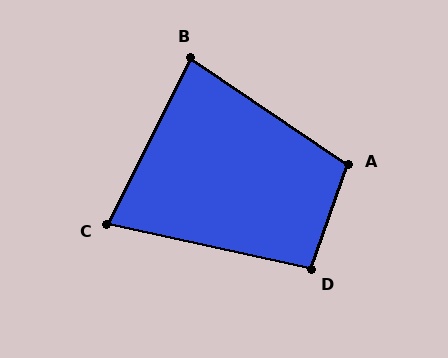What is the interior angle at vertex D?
Approximately 97 degrees (obtuse).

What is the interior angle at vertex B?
Approximately 83 degrees (acute).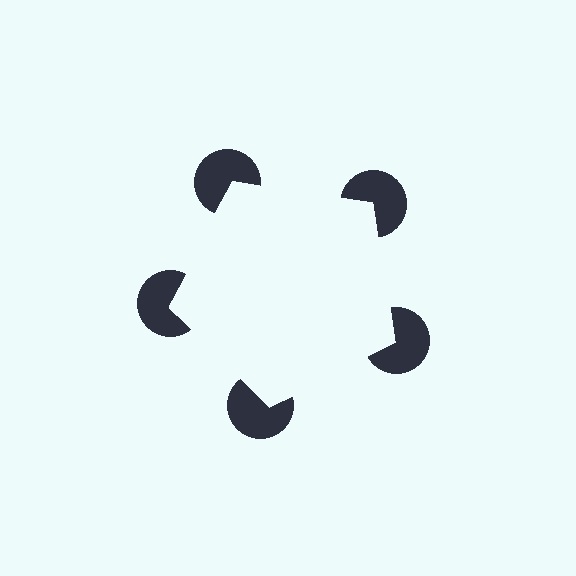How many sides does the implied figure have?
5 sides.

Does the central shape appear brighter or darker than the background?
It typically appears slightly brighter than the background, even though no actual brightness change is drawn.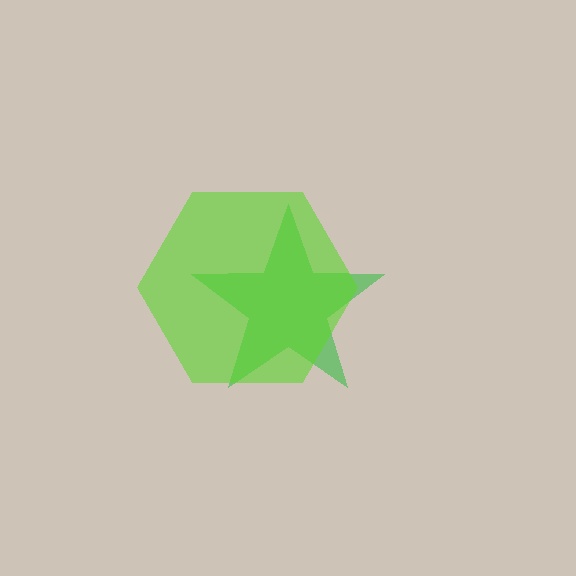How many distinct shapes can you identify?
There are 2 distinct shapes: a green star, a lime hexagon.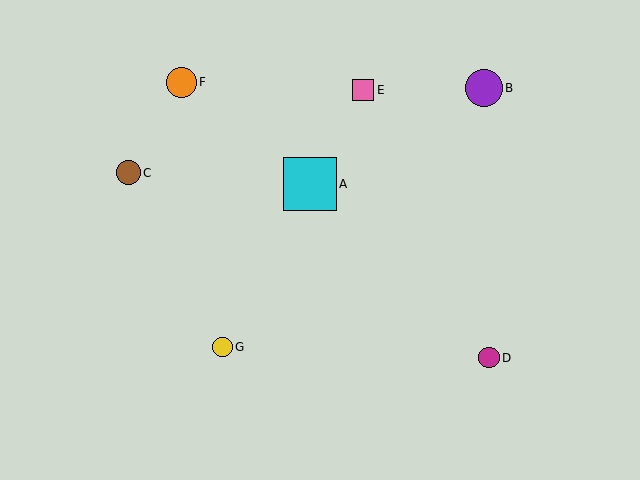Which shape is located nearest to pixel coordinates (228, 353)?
The yellow circle (labeled G) at (223, 347) is nearest to that location.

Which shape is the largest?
The cyan square (labeled A) is the largest.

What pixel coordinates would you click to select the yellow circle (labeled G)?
Click at (223, 347) to select the yellow circle G.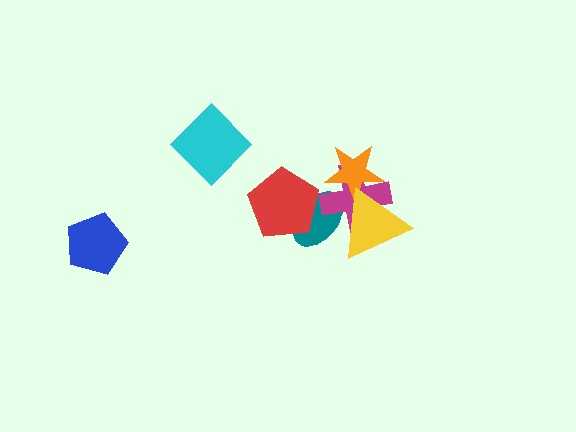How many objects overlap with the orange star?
2 objects overlap with the orange star.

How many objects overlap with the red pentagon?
1 object overlaps with the red pentagon.